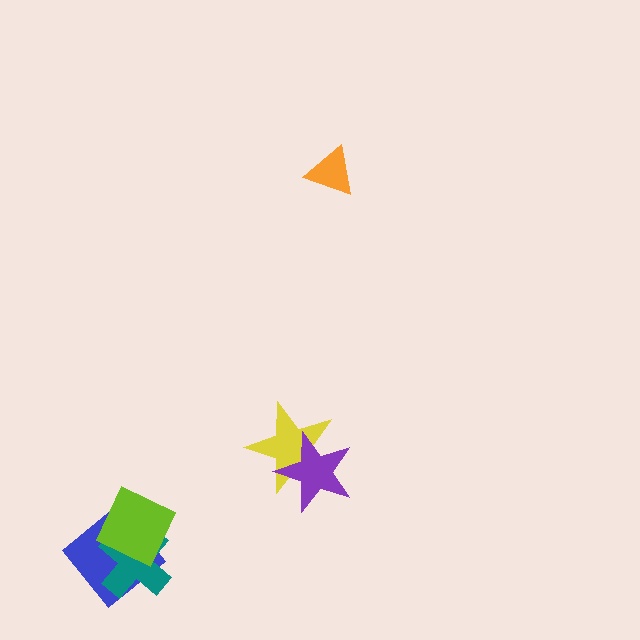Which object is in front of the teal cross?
The lime diamond is in front of the teal cross.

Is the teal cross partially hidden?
Yes, it is partially covered by another shape.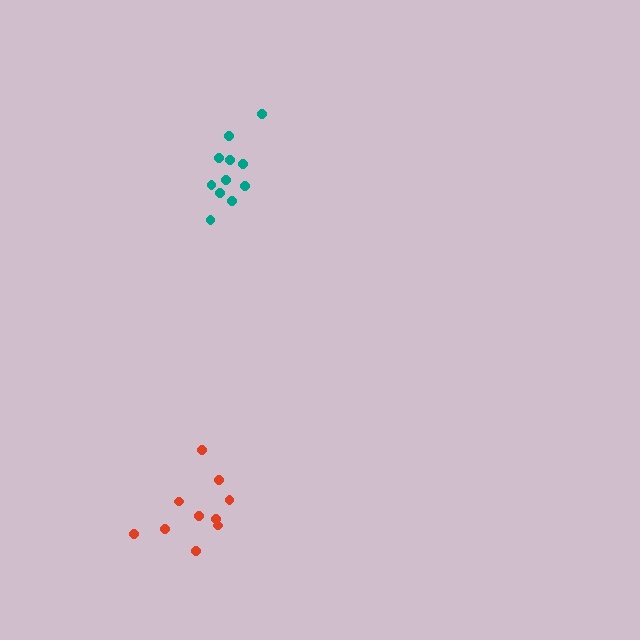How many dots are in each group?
Group 1: 10 dots, Group 2: 11 dots (21 total).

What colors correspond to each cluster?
The clusters are colored: red, teal.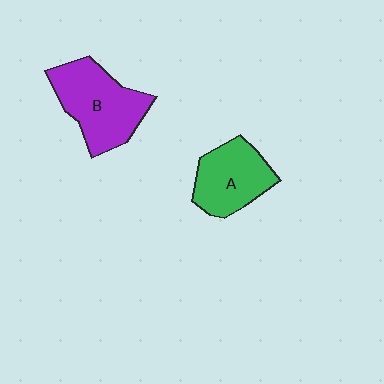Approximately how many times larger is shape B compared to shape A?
Approximately 1.3 times.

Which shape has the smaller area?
Shape A (green).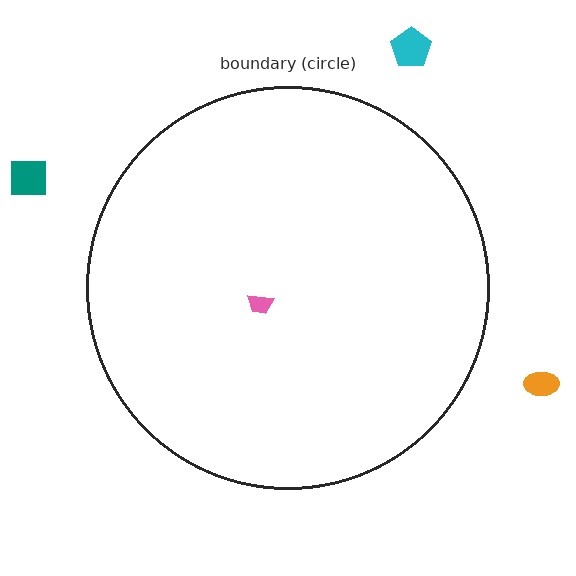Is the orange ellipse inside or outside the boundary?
Outside.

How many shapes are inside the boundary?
1 inside, 3 outside.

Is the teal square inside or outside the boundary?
Outside.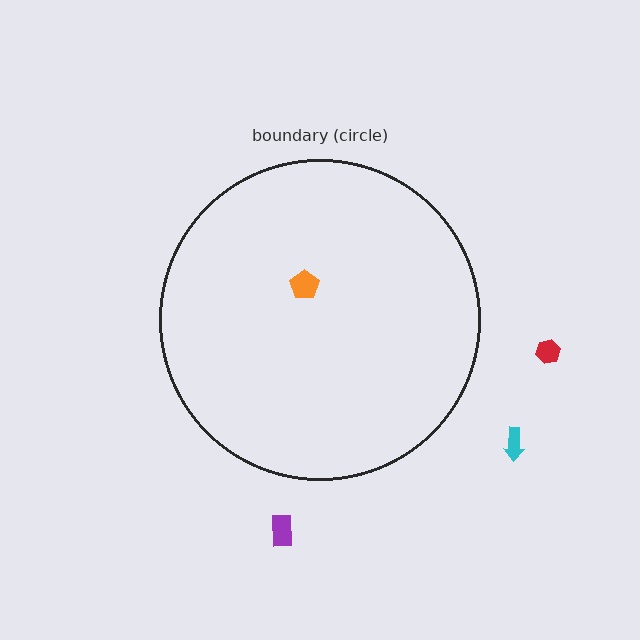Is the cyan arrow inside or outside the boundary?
Outside.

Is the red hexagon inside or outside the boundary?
Outside.